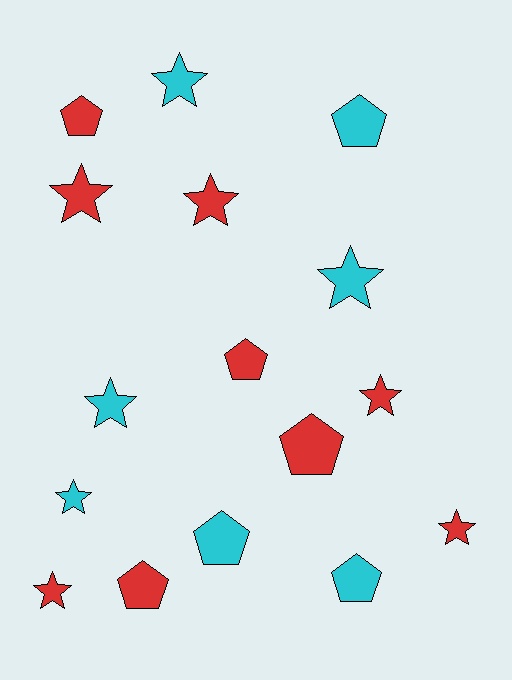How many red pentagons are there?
There are 4 red pentagons.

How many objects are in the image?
There are 16 objects.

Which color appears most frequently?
Red, with 9 objects.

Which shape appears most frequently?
Star, with 9 objects.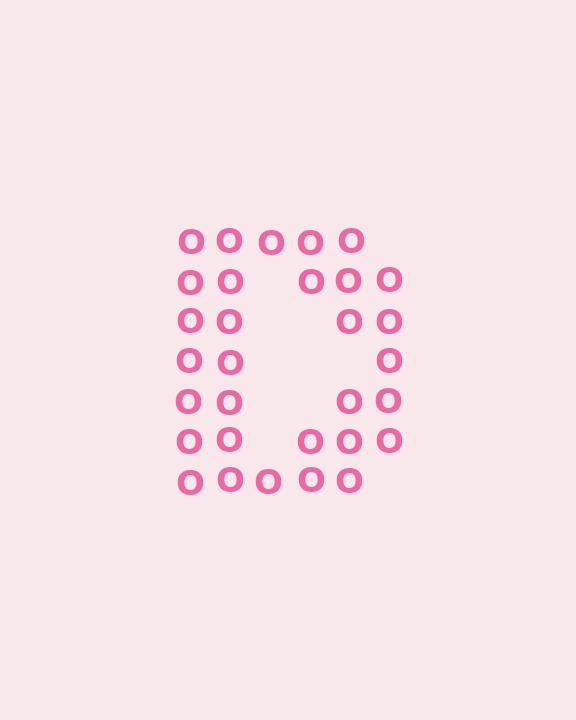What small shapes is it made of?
It is made of small letter O's.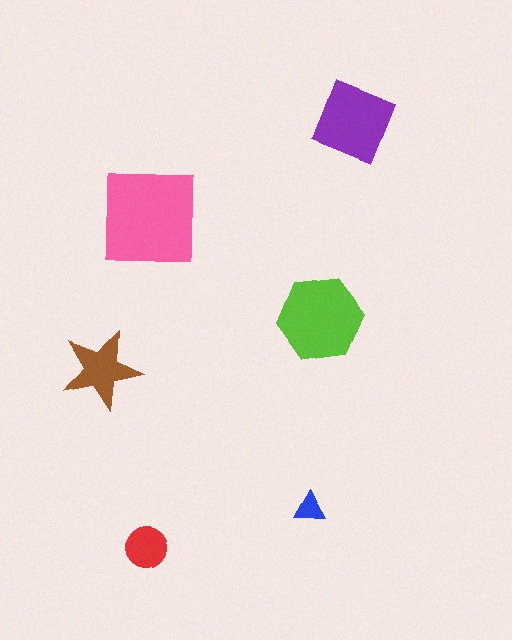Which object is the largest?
The pink square.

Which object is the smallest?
The blue triangle.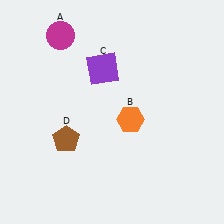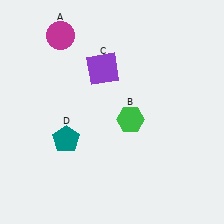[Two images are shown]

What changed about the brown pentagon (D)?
In Image 1, D is brown. In Image 2, it changed to teal.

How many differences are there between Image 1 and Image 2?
There are 2 differences between the two images.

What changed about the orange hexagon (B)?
In Image 1, B is orange. In Image 2, it changed to green.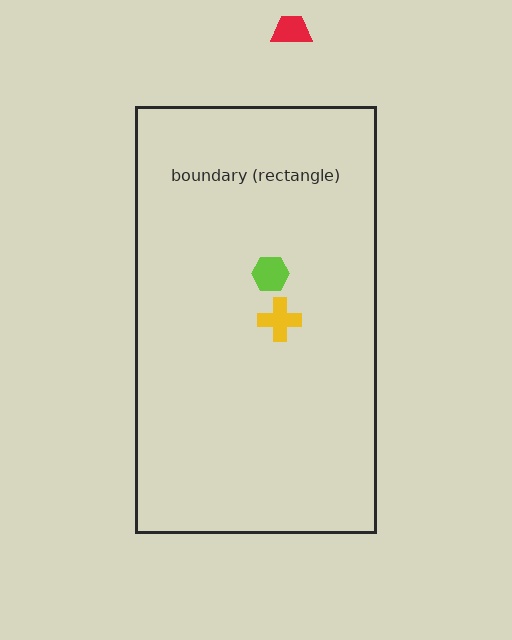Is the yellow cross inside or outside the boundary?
Inside.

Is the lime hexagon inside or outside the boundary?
Inside.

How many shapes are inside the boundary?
2 inside, 1 outside.